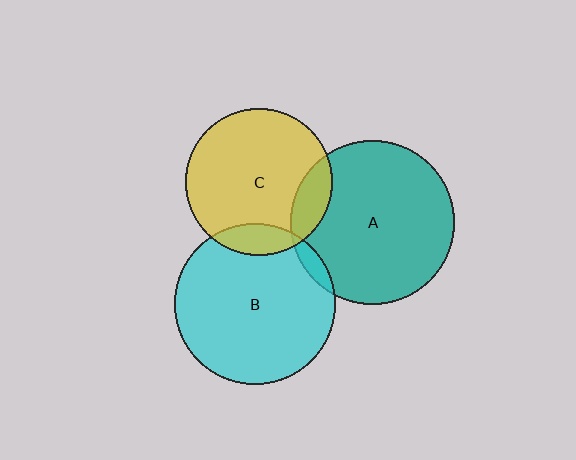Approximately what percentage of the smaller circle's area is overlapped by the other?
Approximately 10%.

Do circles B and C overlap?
Yes.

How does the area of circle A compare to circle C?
Approximately 1.2 times.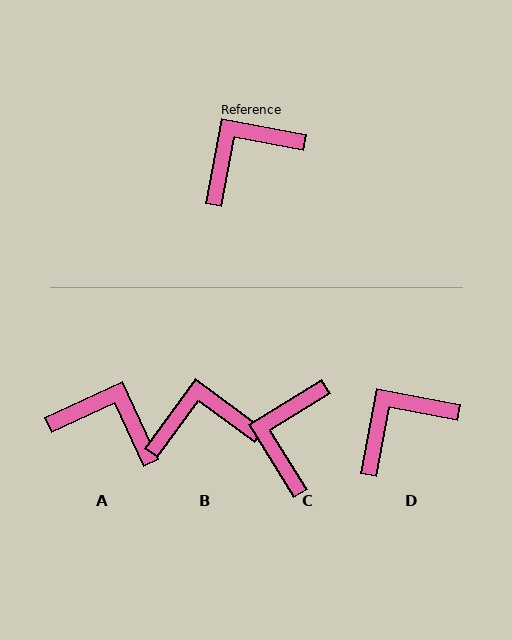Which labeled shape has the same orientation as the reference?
D.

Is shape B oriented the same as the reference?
No, it is off by about 26 degrees.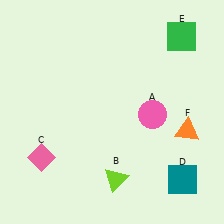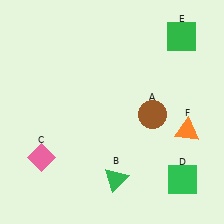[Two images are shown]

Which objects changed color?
A changed from pink to brown. B changed from lime to green. D changed from teal to green.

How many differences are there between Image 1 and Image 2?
There are 3 differences between the two images.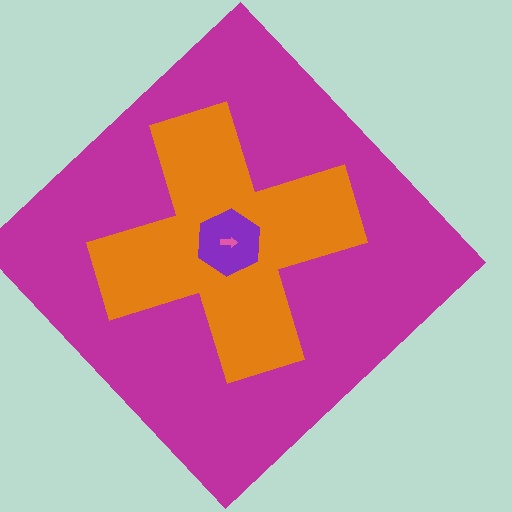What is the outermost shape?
The magenta diamond.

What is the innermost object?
The pink arrow.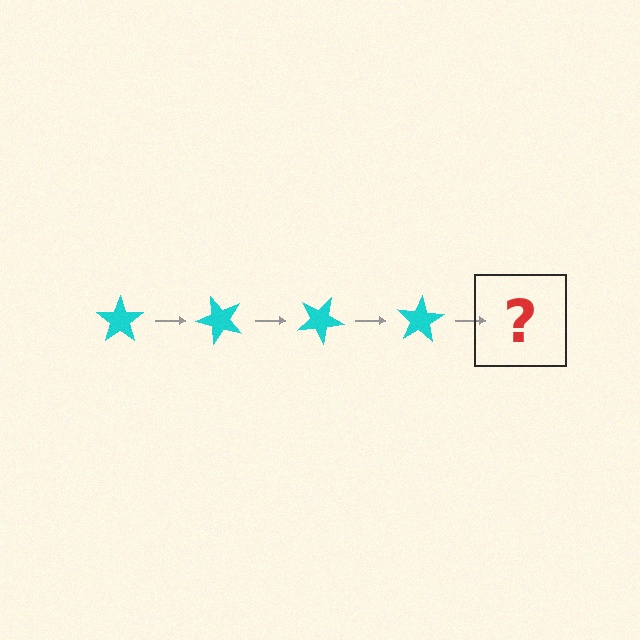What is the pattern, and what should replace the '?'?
The pattern is that the star rotates 50 degrees each step. The '?' should be a cyan star rotated 200 degrees.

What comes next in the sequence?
The next element should be a cyan star rotated 200 degrees.